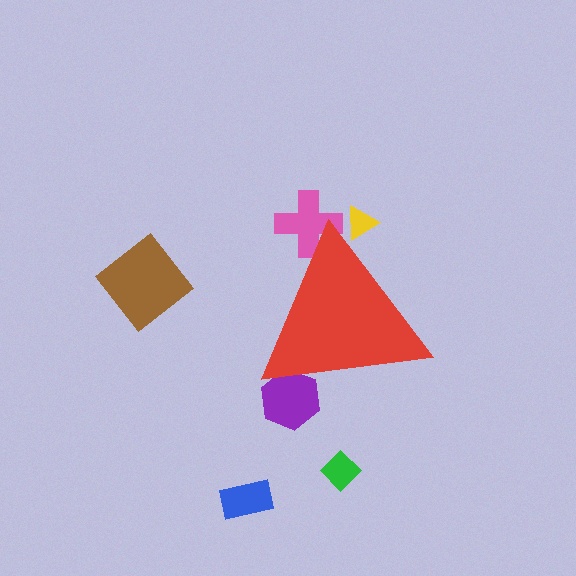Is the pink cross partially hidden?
Yes, the pink cross is partially hidden behind the red triangle.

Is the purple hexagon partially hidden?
Yes, the purple hexagon is partially hidden behind the red triangle.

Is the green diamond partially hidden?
No, the green diamond is fully visible.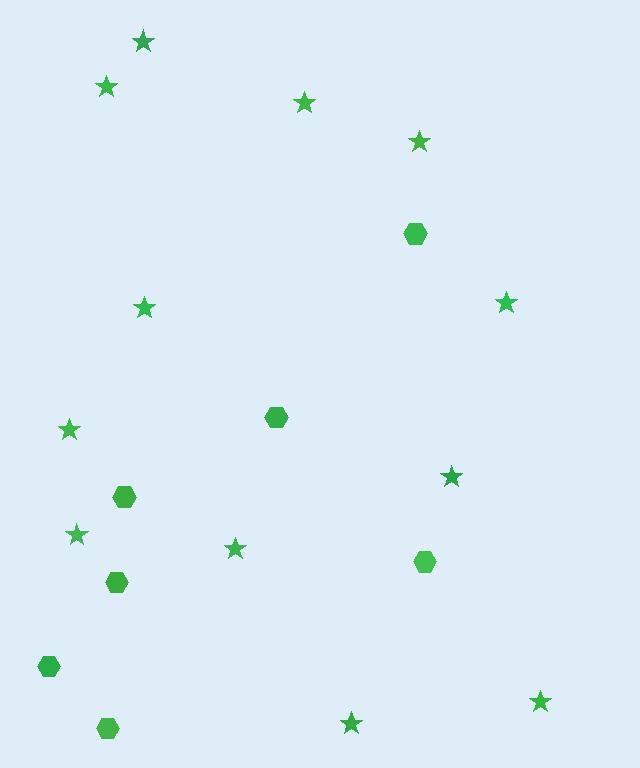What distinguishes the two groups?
There are 2 groups: one group of stars (12) and one group of hexagons (7).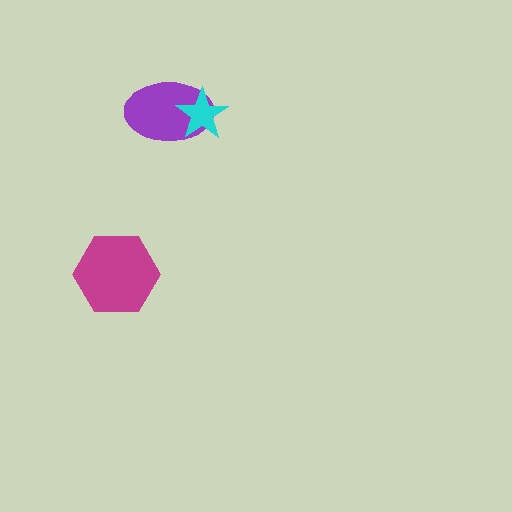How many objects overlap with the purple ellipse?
1 object overlaps with the purple ellipse.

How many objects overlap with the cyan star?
1 object overlaps with the cyan star.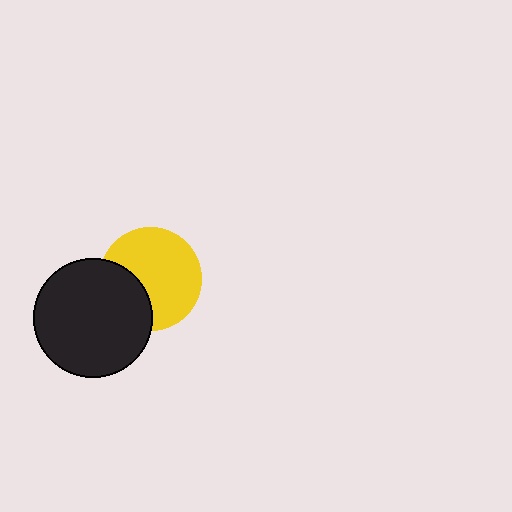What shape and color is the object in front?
The object in front is a black circle.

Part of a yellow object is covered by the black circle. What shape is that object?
It is a circle.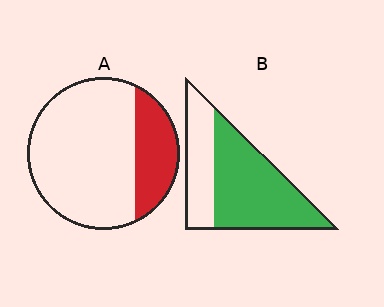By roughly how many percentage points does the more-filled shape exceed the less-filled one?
By roughly 40 percentage points (B over A).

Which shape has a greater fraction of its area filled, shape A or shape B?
Shape B.